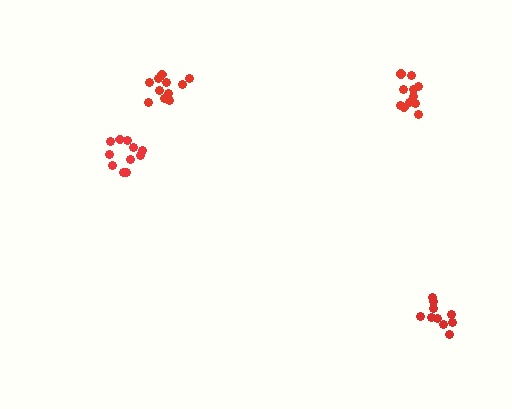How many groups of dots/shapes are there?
There are 4 groups.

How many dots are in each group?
Group 1: 11 dots, Group 2: 11 dots, Group 3: 10 dots, Group 4: 11 dots (43 total).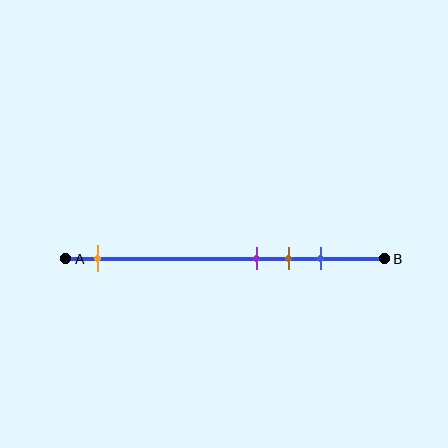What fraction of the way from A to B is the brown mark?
The brown mark is approximately 70% (0.7) of the way from A to B.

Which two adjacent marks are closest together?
The purple and brown marks are the closest adjacent pair.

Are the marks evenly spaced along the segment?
No, the marks are not evenly spaced.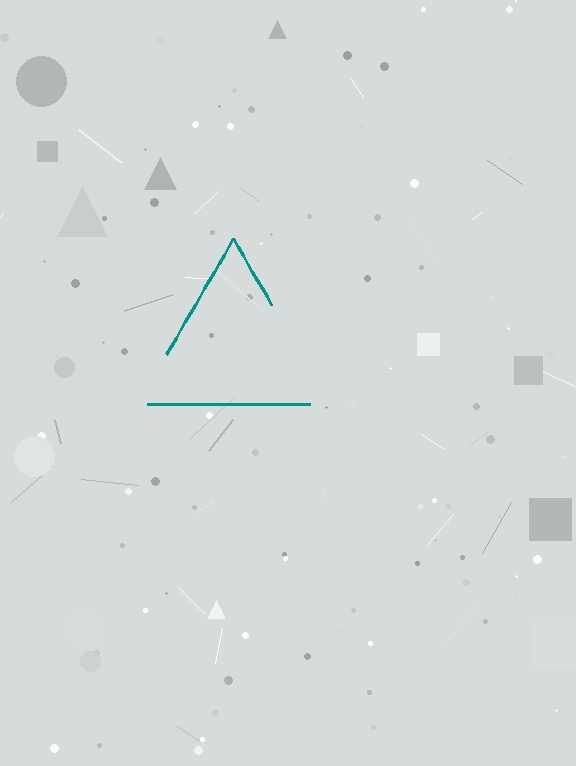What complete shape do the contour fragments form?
The contour fragments form a triangle.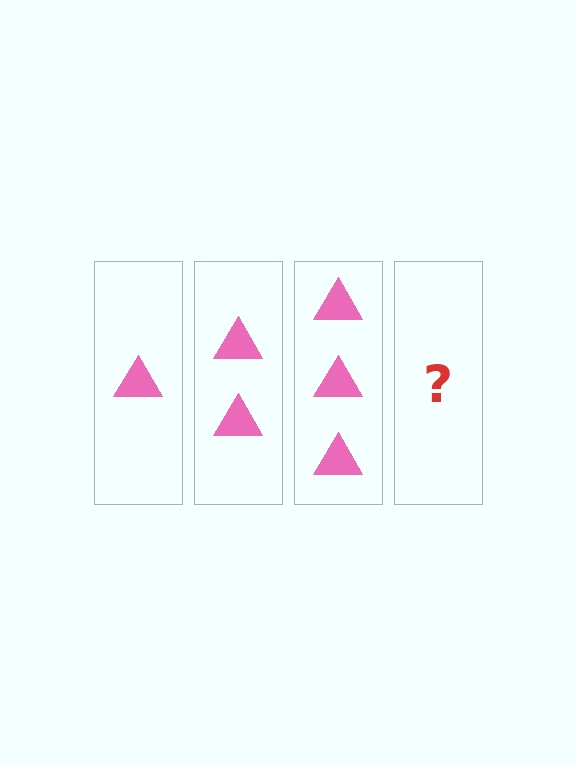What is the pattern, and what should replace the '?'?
The pattern is that each step adds one more triangle. The '?' should be 4 triangles.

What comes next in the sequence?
The next element should be 4 triangles.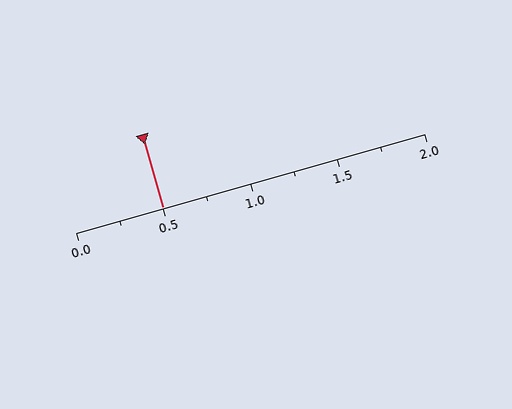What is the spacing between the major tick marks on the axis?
The major ticks are spaced 0.5 apart.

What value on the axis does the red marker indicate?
The marker indicates approximately 0.5.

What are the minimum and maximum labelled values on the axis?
The axis runs from 0.0 to 2.0.